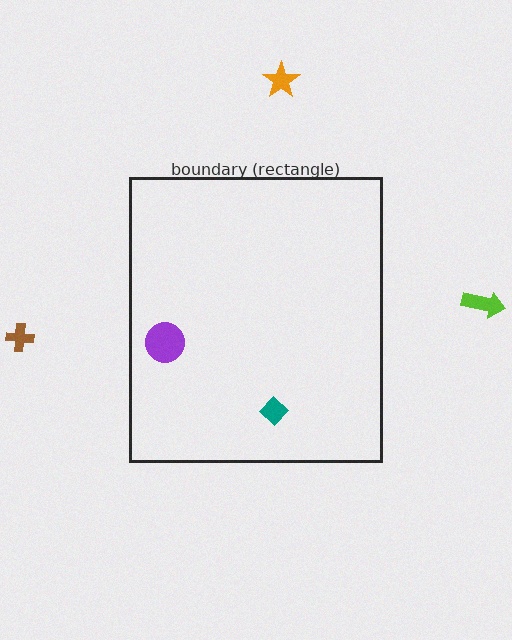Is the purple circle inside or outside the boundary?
Inside.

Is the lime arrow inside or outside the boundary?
Outside.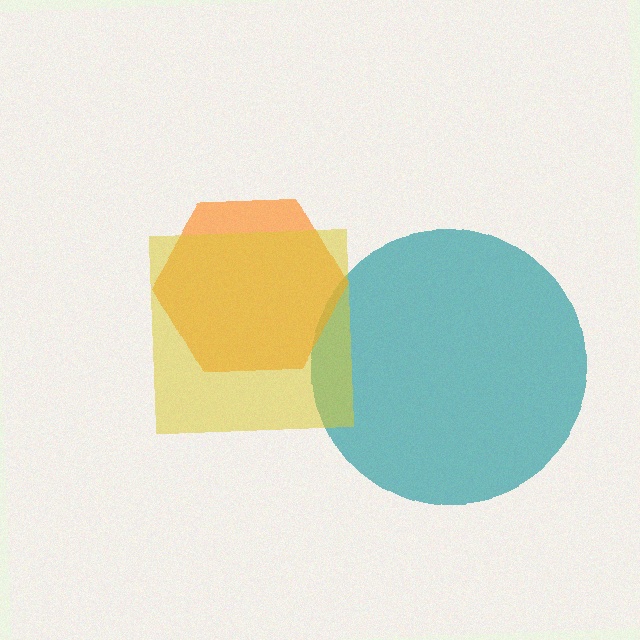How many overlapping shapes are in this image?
There are 3 overlapping shapes in the image.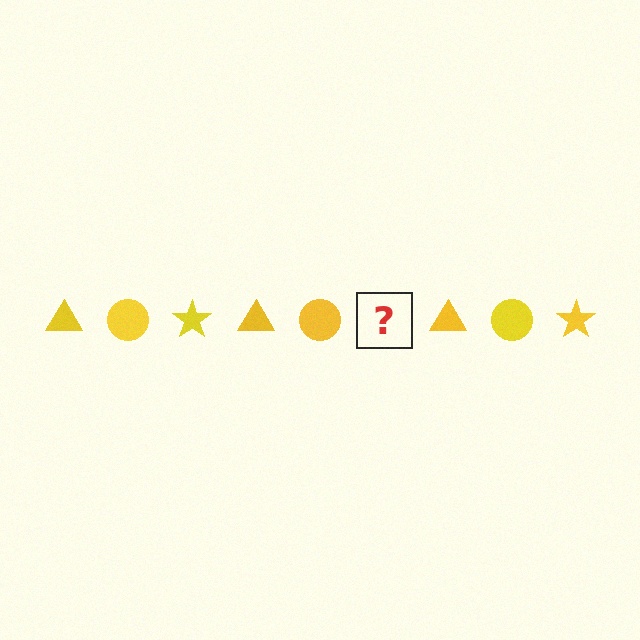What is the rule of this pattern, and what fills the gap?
The rule is that the pattern cycles through triangle, circle, star shapes in yellow. The gap should be filled with a yellow star.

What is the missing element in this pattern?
The missing element is a yellow star.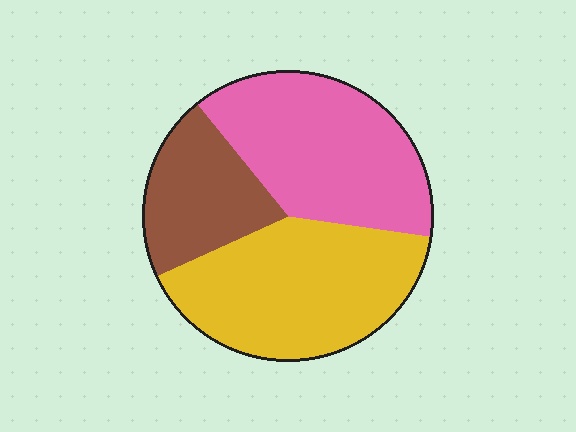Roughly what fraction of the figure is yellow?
Yellow covers 41% of the figure.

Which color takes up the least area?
Brown, at roughly 20%.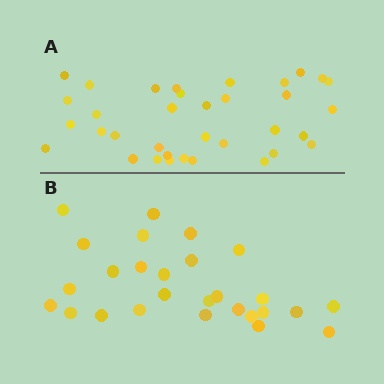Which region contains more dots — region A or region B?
Region A (the top region) has more dots.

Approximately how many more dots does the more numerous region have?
Region A has roughly 8 or so more dots than region B.